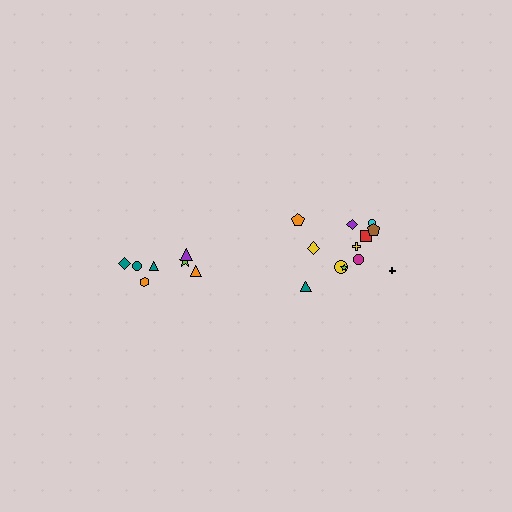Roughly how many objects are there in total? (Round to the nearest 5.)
Roughly 20 objects in total.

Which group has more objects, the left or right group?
The right group.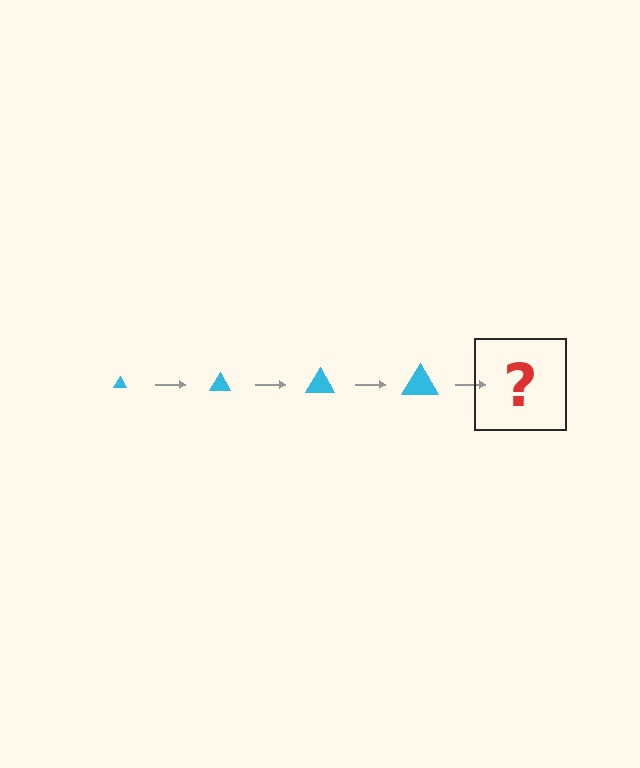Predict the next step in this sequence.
The next step is a cyan triangle, larger than the previous one.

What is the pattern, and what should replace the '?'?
The pattern is that the triangle gets progressively larger each step. The '?' should be a cyan triangle, larger than the previous one.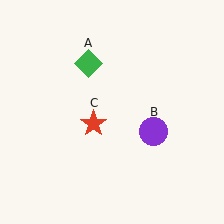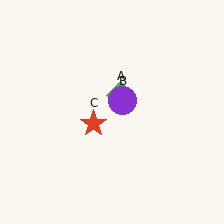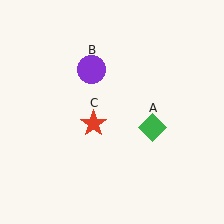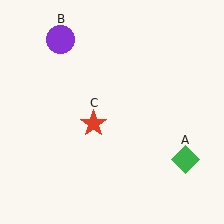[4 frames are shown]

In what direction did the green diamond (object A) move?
The green diamond (object A) moved down and to the right.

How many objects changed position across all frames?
2 objects changed position: green diamond (object A), purple circle (object B).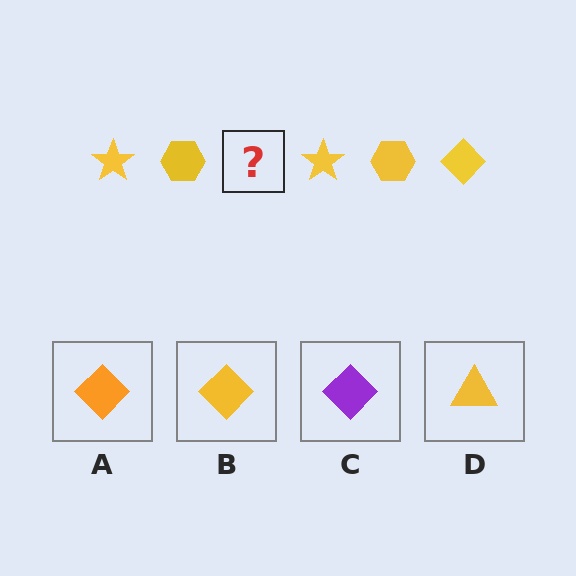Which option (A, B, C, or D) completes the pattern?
B.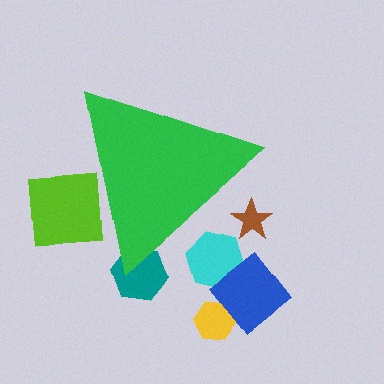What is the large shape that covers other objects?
A green triangle.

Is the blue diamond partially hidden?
No, the blue diamond is fully visible.